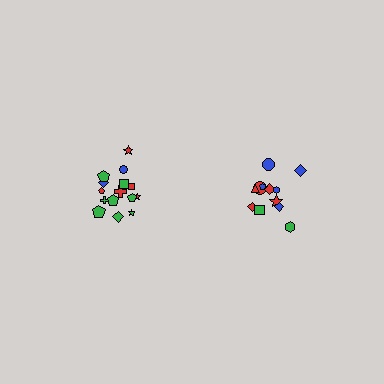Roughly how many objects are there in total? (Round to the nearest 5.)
Roughly 25 objects in total.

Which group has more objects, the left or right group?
The left group.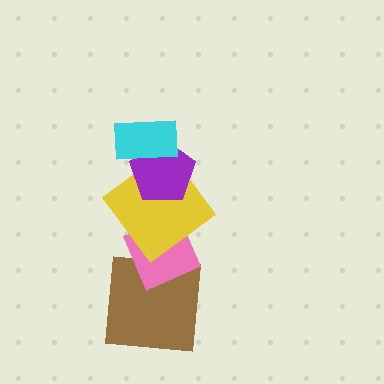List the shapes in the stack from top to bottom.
From top to bottom: the cyan rectangle, the purple pentagon, the yellow diamond, the pink diamond, the brown square.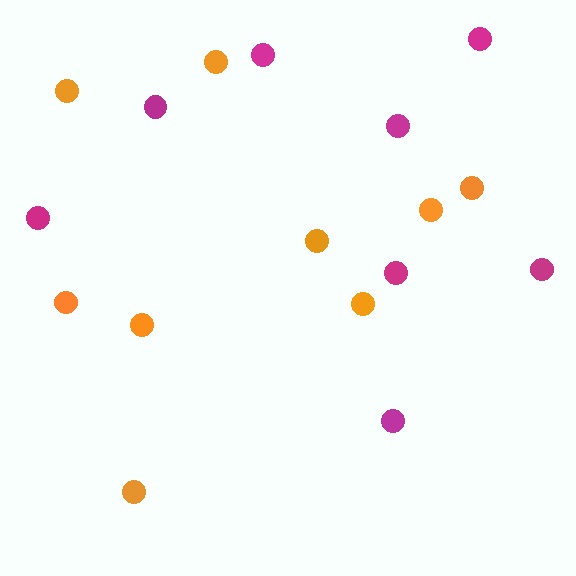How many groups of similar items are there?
There are 2 groups: one group of orange circles (9) and one group of magenta circles (8).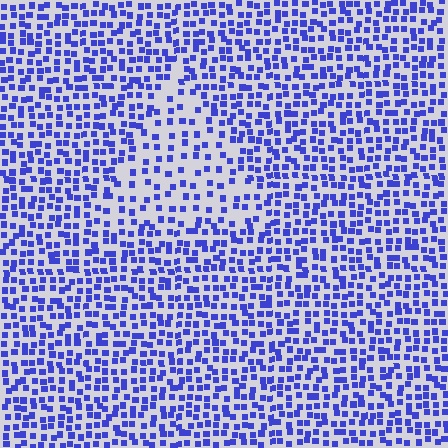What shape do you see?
I see a triangle.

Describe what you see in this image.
The image contains small blue elements arranged at two different densities. A triangle-shaped region is visible where the elements are less densely packed than the surrounding area.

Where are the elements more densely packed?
The elements are more densely packed outside the triangle boundary.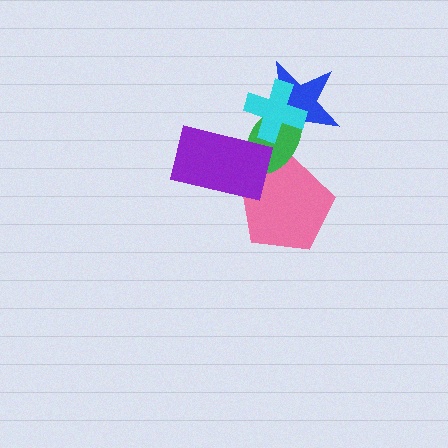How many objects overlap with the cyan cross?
2 objects overlap with the cyan cross.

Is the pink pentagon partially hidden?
Yes, it is partially covered by another shape.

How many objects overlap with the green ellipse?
4 objects overlap with the green ellipse.